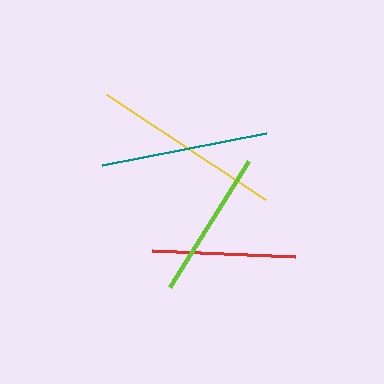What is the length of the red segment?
The red segment is approximately 143 pixels long.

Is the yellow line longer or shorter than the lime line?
The yellow line is longer than the lime line.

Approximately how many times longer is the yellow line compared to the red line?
The yellow line is approximately 1.3 times the length of the red line.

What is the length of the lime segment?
The lime segment is approximately 148 pixels long.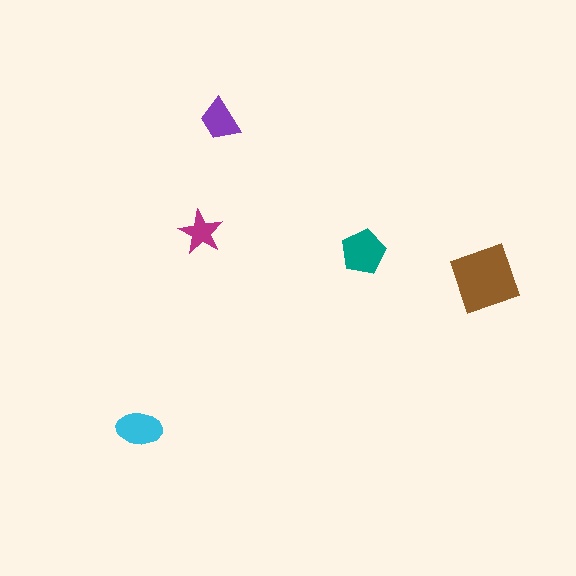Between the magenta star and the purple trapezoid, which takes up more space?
The purple trapezoid.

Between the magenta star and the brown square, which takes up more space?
The brown square.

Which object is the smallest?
The magenta star.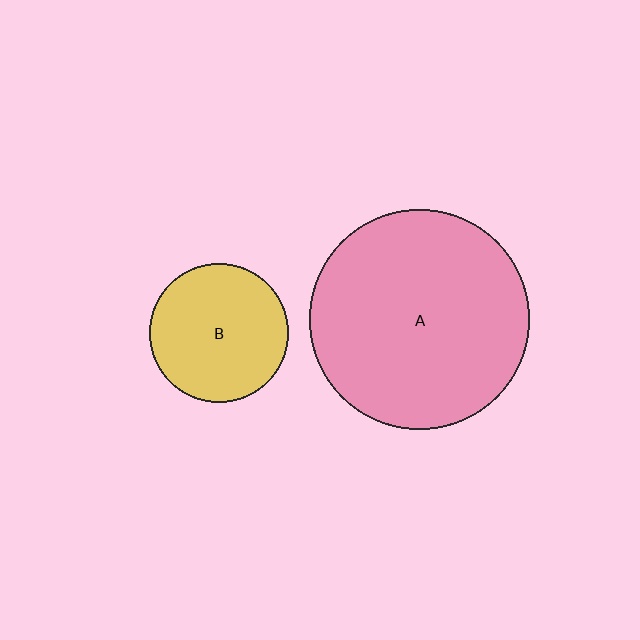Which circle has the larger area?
Circle A (pink).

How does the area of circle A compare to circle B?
Approximately 2.5 times.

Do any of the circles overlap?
No, none of the circles overlap.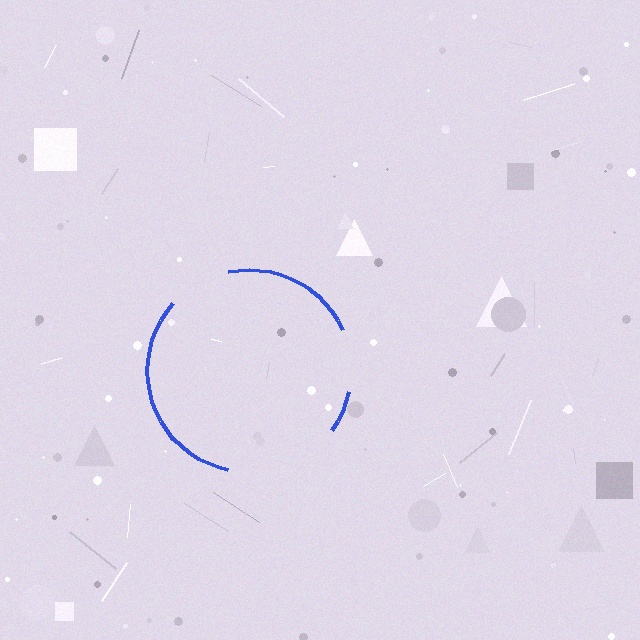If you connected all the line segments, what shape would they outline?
They would outline a circle.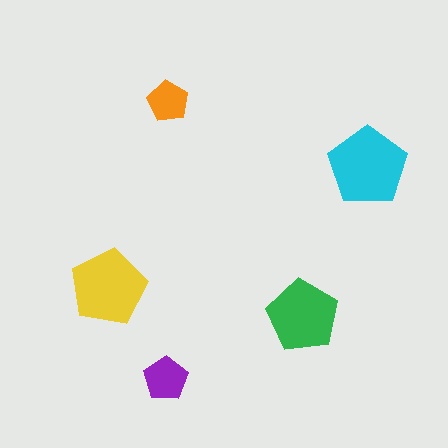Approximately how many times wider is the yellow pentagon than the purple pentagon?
About 1.5 times wider.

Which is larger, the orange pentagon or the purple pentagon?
The purple one.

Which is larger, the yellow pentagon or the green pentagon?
The yellow one.